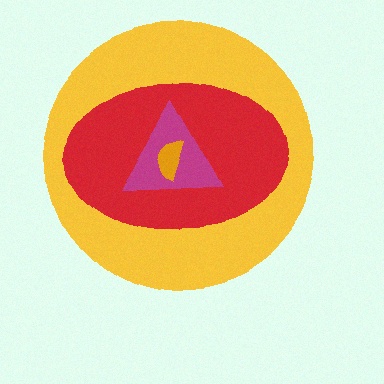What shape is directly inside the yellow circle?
The red ellipse.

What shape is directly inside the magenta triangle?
The orange semicircle.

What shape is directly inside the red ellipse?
The magenta triangle.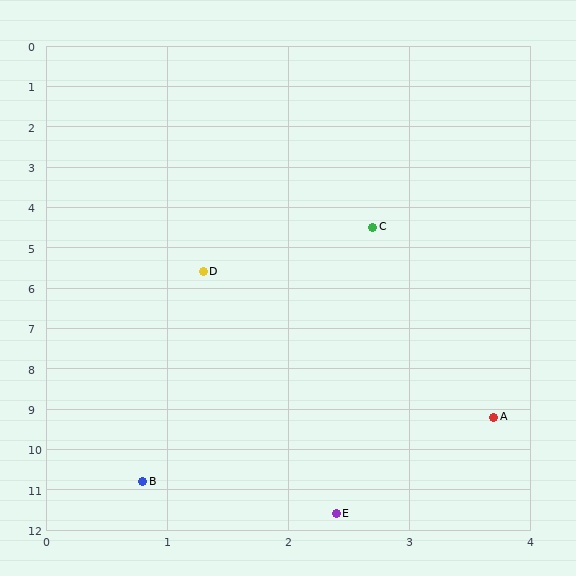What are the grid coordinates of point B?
Point B is at approximately (0.8, 10.8).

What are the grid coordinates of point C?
Point C is at approximately (2.7, 4.5).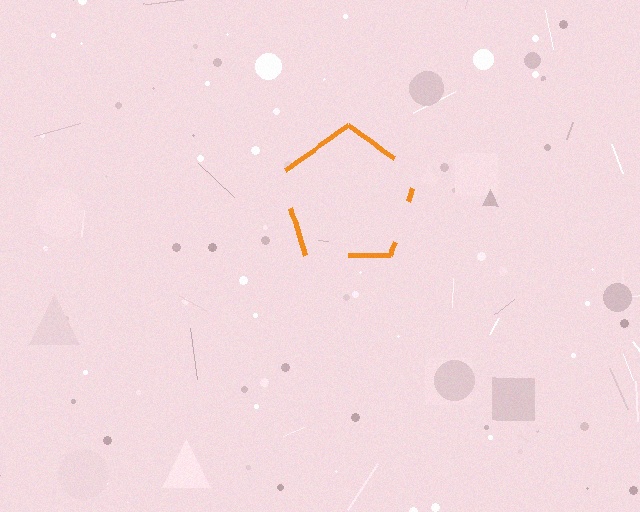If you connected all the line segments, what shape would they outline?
They would outline a pentagon.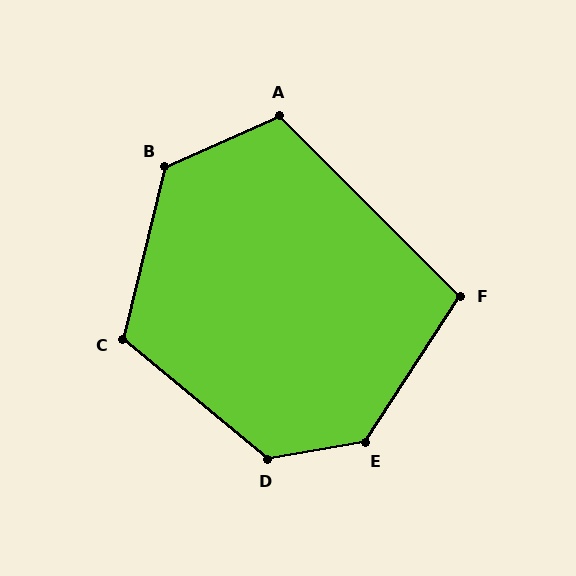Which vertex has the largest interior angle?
E, at approximately 133 degrees.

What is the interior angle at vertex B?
Approximately 128 degrees (obtuse).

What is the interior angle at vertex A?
Approximately 111 degrees (obtuse).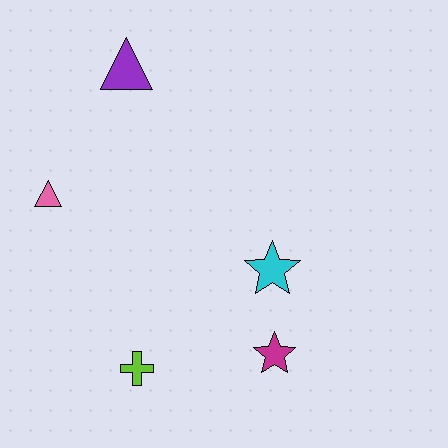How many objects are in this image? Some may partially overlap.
There are 5 objects.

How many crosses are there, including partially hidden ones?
There is 1 cross.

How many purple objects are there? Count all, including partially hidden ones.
There is 1 purple object.